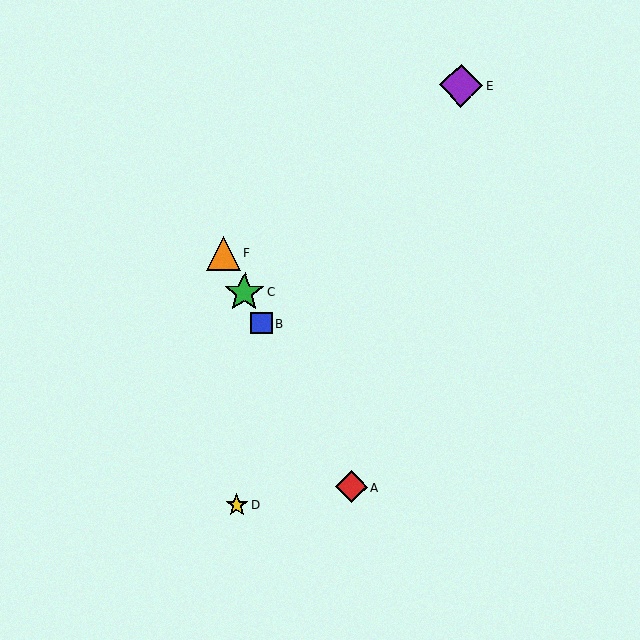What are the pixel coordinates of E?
Object E is at (461, 85).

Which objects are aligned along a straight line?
Objects A, B, C, F are aligned along a straight line.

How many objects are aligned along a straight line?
4 objects (A, B, C, F) are aligned along a straight line.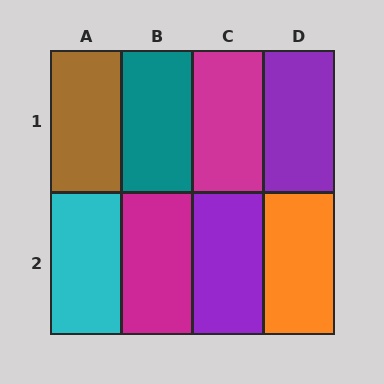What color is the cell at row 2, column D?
Orange.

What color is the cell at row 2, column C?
Purple.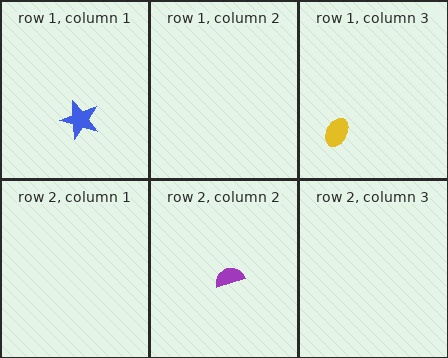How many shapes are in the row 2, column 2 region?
1.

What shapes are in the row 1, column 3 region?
The yellow ellipse.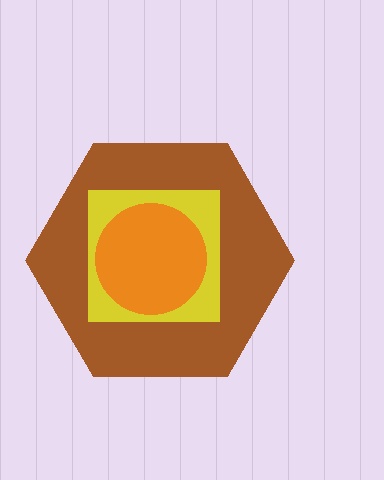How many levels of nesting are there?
3.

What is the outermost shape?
The brown hexagon.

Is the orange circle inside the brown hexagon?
Yes.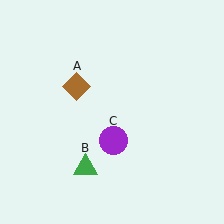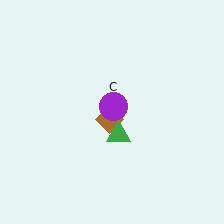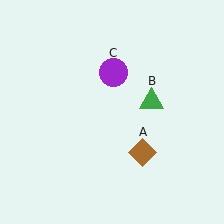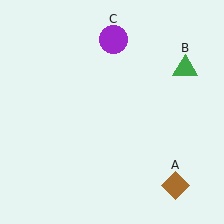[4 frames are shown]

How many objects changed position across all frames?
3 objects changed position: brown diamond (object A), green triangle (object B), purple circle (object C).